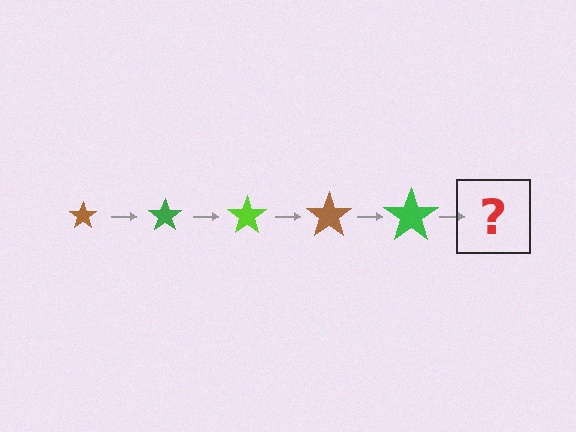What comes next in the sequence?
The next element should be a lime star, larger than the previous one.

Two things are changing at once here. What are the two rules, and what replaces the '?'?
The two rules are that the star grows larger each step and the color cycles through brown, green, and lime. The '?' should be a lime star, larger than the previous one.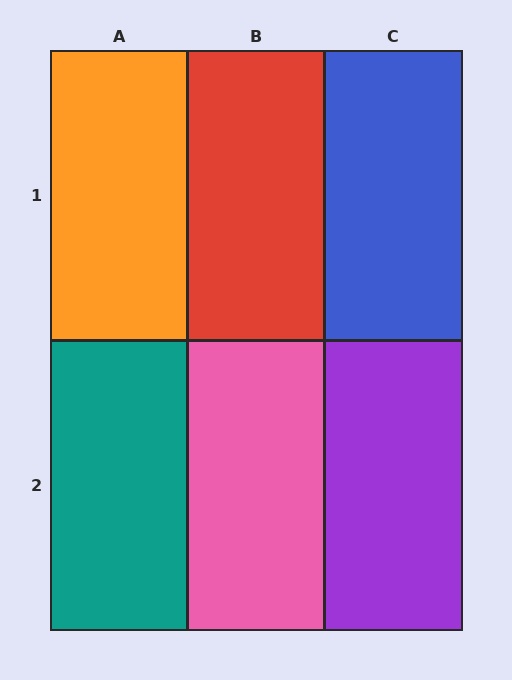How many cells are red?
1 cell is red.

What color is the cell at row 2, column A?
Teal.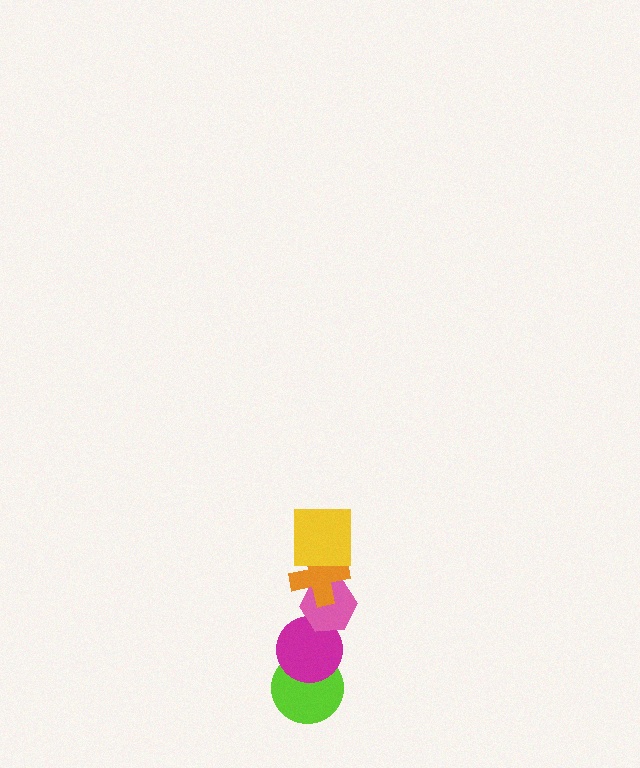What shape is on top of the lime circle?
The magenta circle is on top of the lime circle.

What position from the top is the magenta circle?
The magenta circle is 4th from the top.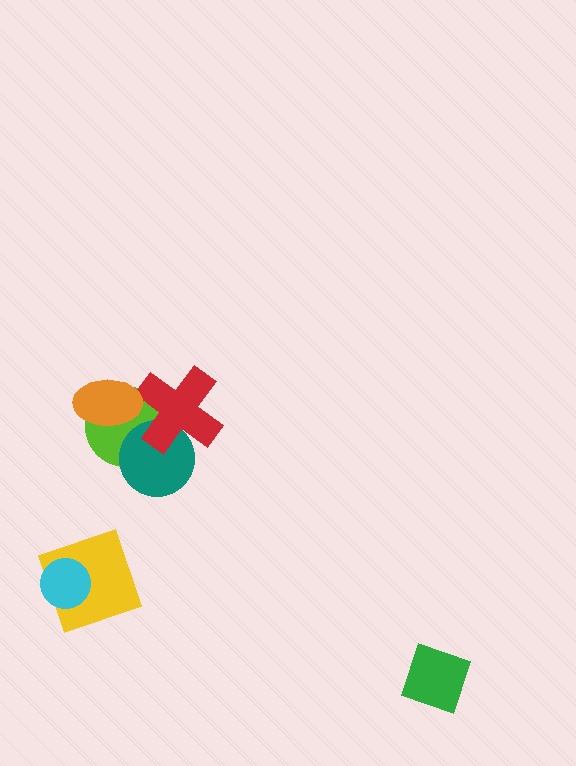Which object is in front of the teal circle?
The red cross is in front of the teal circle.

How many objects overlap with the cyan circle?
1 object overlaps with the cyan circle.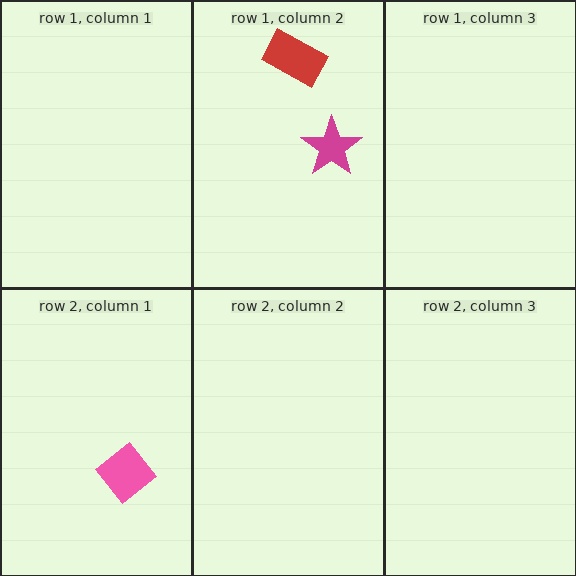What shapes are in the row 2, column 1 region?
The pink diamond.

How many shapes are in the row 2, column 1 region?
1.